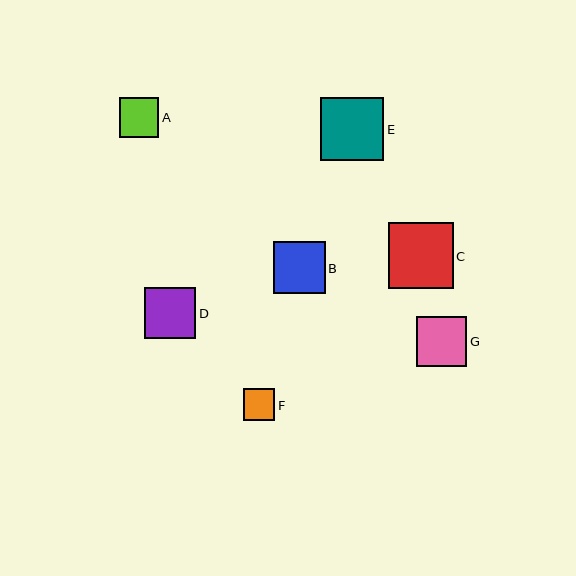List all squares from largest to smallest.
From largest to smallest: C, E, B, D, G, A, F.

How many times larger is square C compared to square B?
Square C is approximately 1.3 times the size of square B.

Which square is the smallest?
Square F is the smallest with a size of approximately 31 pixels.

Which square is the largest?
Square C is the largest with a size of approximately 65 pixels.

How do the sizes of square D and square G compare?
Square D and square G are approximately the same size.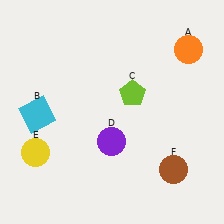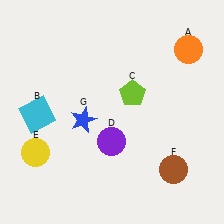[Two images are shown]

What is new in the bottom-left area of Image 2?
A blue star (G) was added in the bottom-left area of Image 2.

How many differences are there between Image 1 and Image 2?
There is 1 difference between the two images.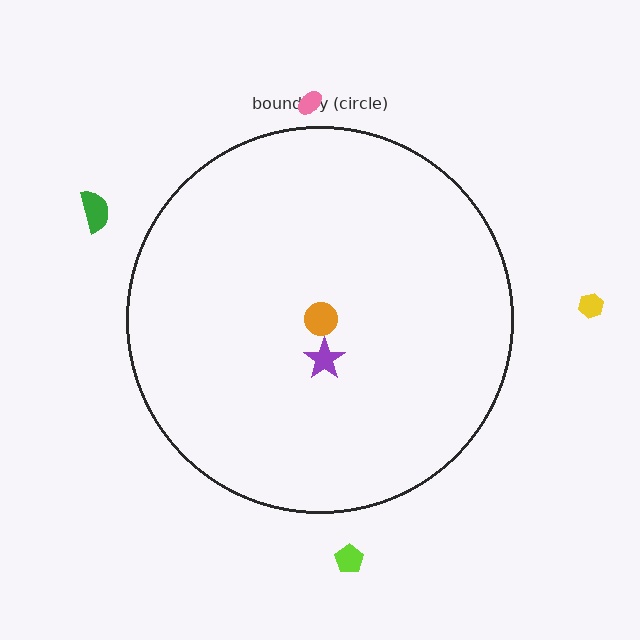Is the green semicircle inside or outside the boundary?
Outside.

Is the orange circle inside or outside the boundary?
Inside.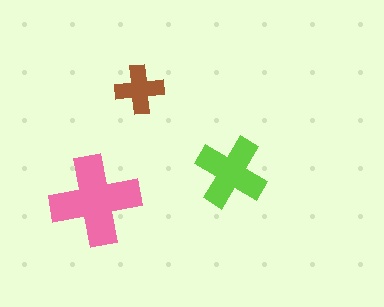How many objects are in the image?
There are 3 objects in the image.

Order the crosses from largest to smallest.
the pink one, the lime one, the brown one.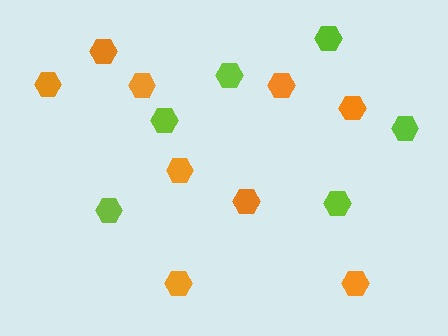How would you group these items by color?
There are 2 groups: one group of orange hexagons (9) and one group of lime hexagons (6).